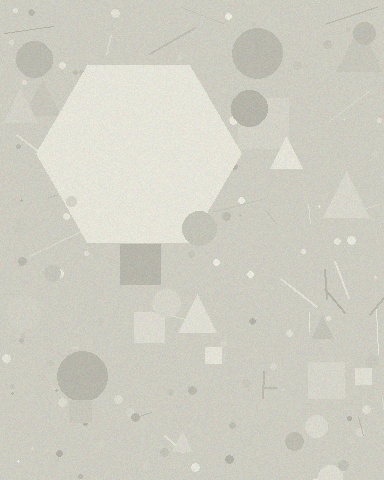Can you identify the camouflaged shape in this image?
The camouflaged shape is a hexagon.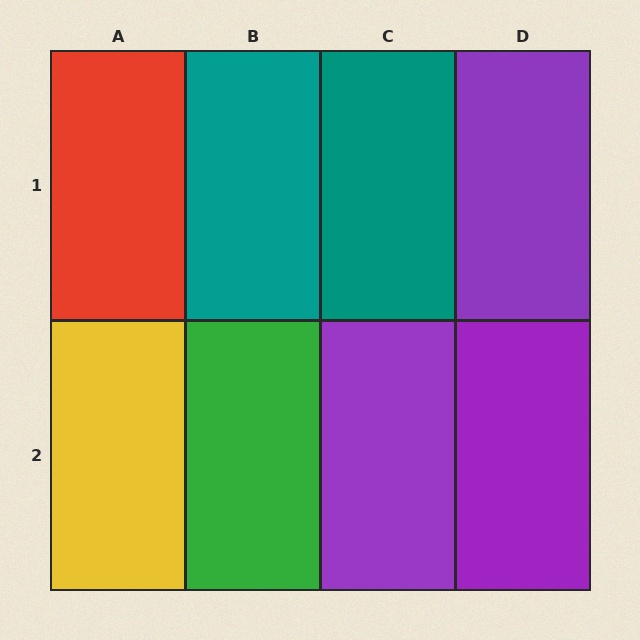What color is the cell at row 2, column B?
Green.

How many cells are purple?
3 cells are purple.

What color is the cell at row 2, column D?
Purple.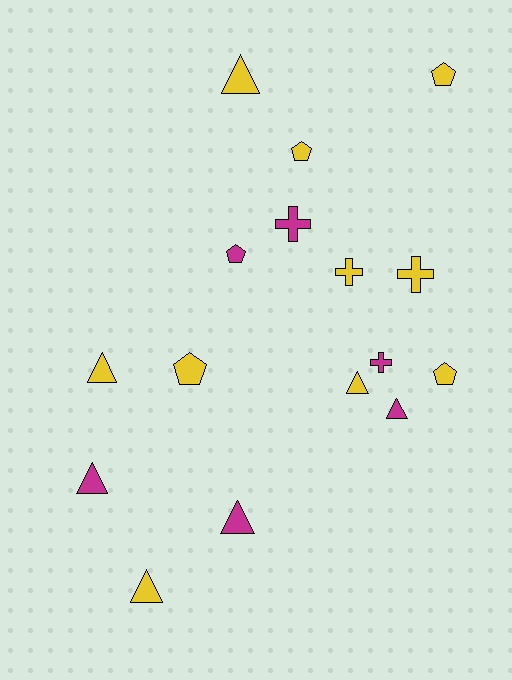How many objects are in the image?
There are 16 objects.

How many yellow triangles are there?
There are 4 yellow triangles.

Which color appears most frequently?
Yellow, with 10 objects.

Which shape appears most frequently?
Triangle, with 7 objects.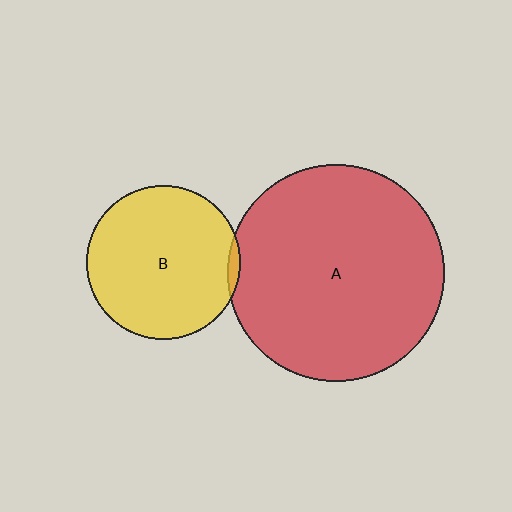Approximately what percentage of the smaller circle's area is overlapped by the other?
Approximately 5%.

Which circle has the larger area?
Circle A (red).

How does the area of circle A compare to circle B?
Approximately 2.0 times.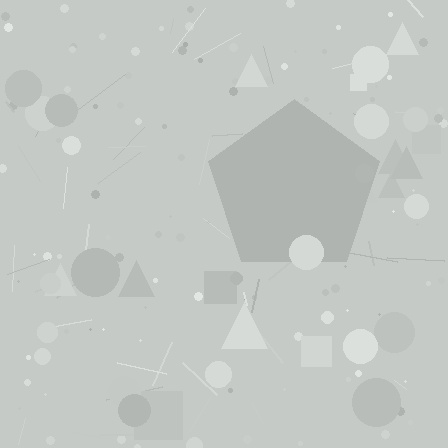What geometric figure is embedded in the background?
A pentagon is embedded in the background.